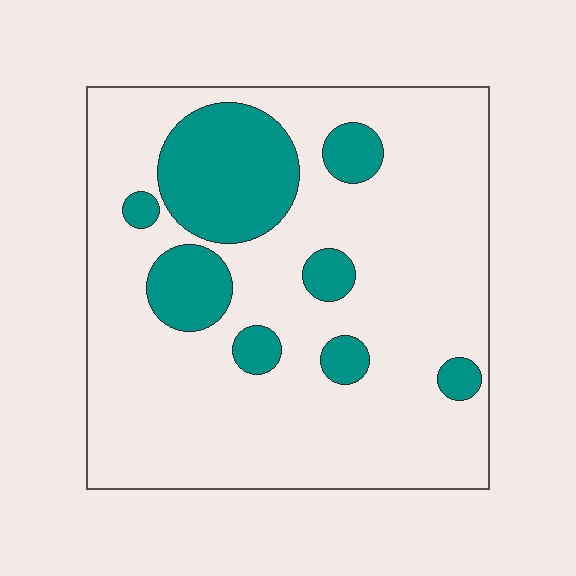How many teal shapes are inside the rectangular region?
8.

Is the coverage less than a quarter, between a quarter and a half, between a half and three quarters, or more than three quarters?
Less than a quarter.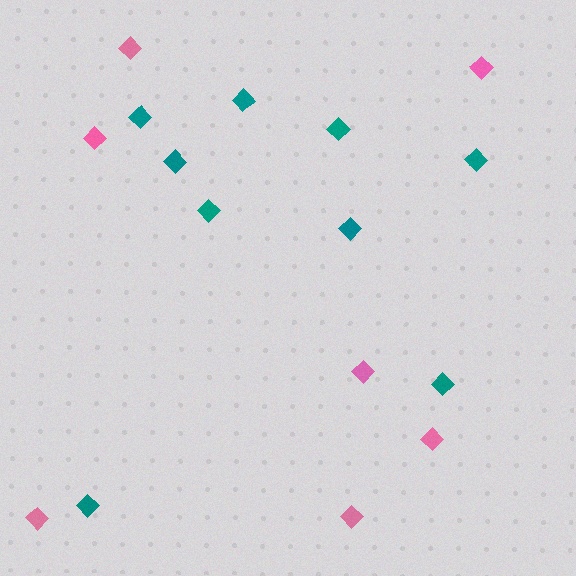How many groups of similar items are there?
There are 2 groups: one group of teal diamonds (9) and one group of pink diamonds (7).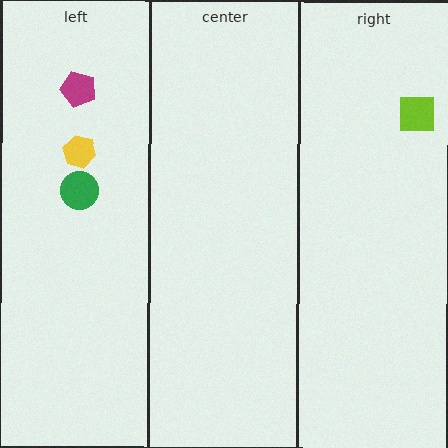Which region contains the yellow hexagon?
The left region.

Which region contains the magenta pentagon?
The left region.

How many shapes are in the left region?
3.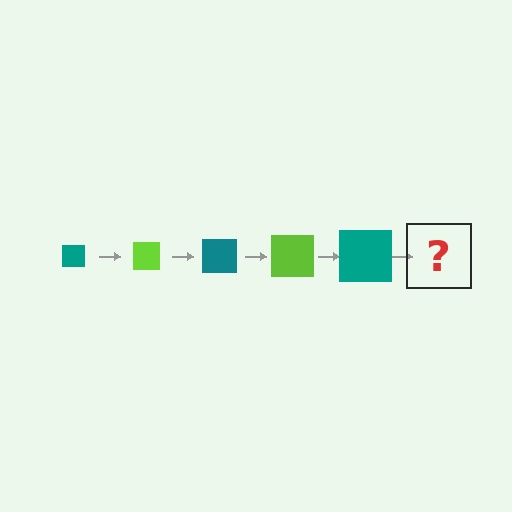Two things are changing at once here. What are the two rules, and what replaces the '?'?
The two rules are that the square grows larger each step and the color cycles through teal and lime. The '?' should be a lime square, larger than the previous one.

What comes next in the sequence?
The next element should be a lime square, larger than the previous one.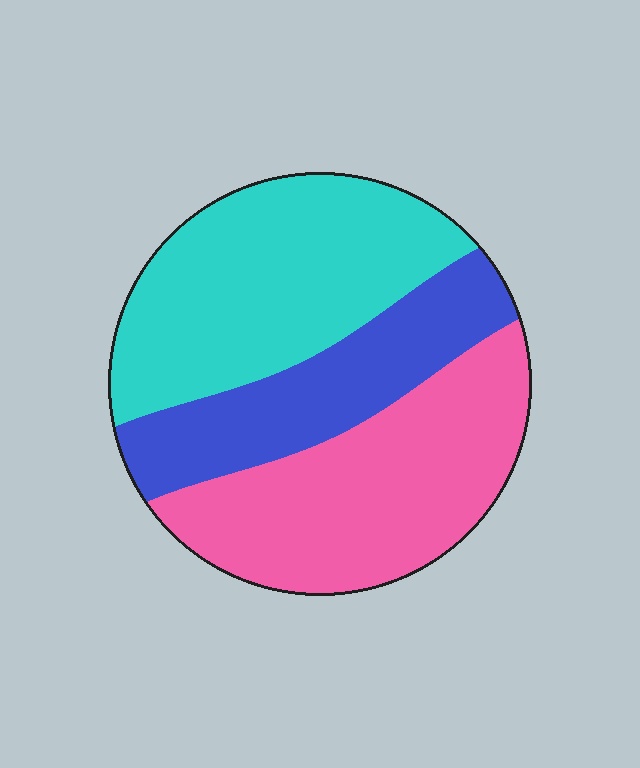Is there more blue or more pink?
Pink.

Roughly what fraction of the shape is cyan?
Cyan covers roughly 40% of the shape.